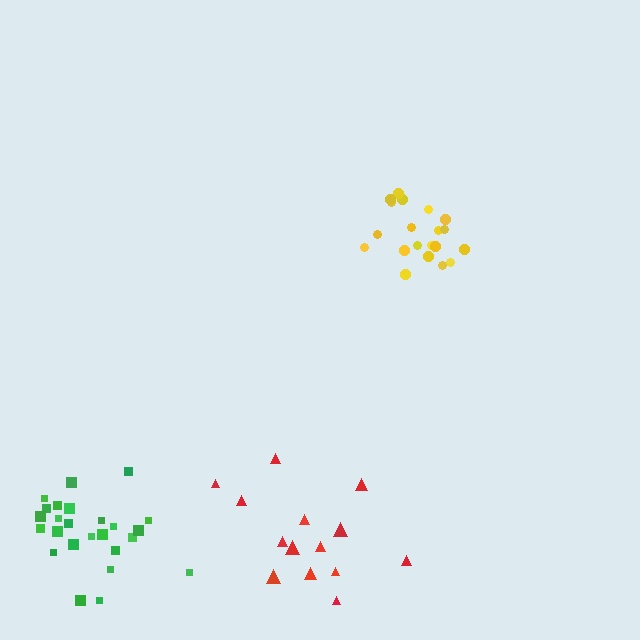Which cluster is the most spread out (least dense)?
Red.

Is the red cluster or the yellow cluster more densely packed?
Yellow.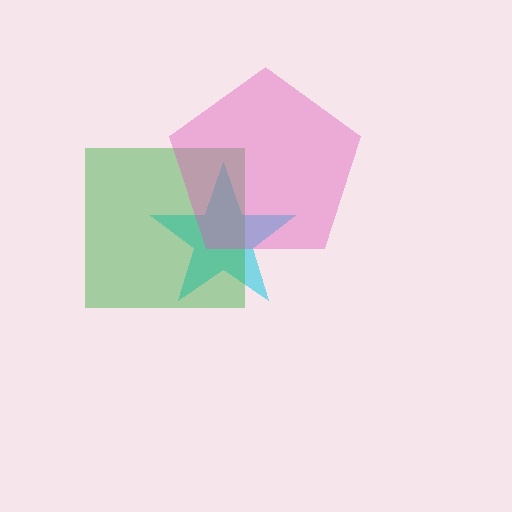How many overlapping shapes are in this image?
There are 3 overlapping shapes in the image.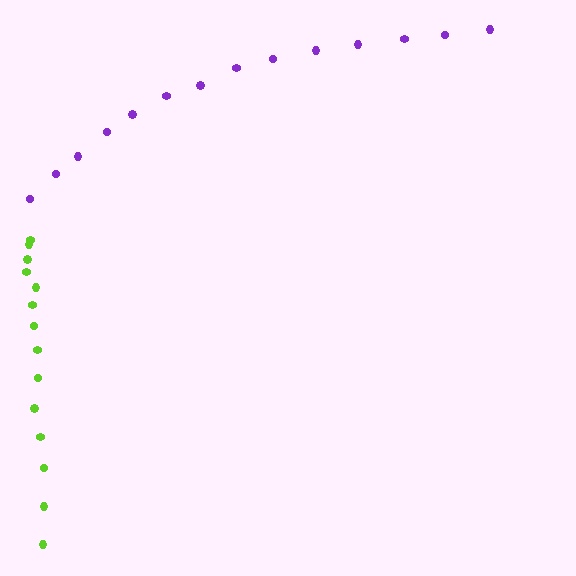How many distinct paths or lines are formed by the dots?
There are 2 distinct paths.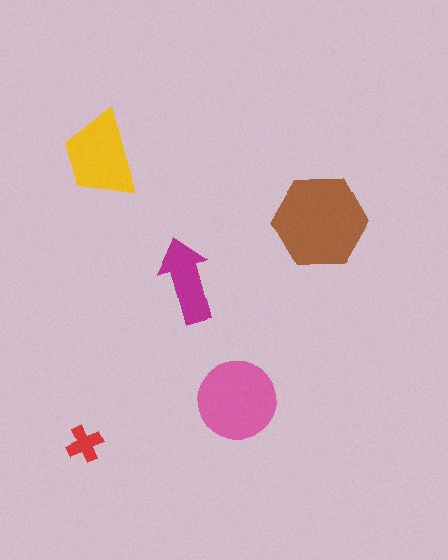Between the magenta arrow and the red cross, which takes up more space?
The magenta arrow.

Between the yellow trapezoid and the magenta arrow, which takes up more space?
The yellow trapezoid.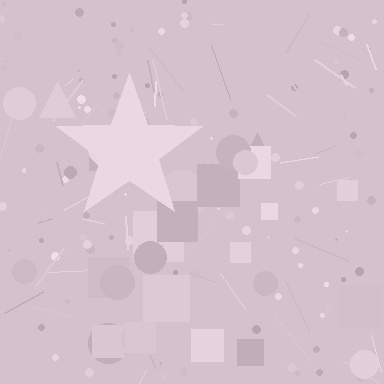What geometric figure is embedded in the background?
A star is embedded in the background.